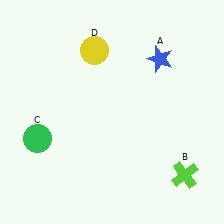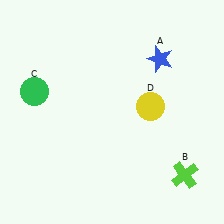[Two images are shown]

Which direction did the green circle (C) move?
The green circle (C) moved up.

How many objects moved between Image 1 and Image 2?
2 objects moved between the two images.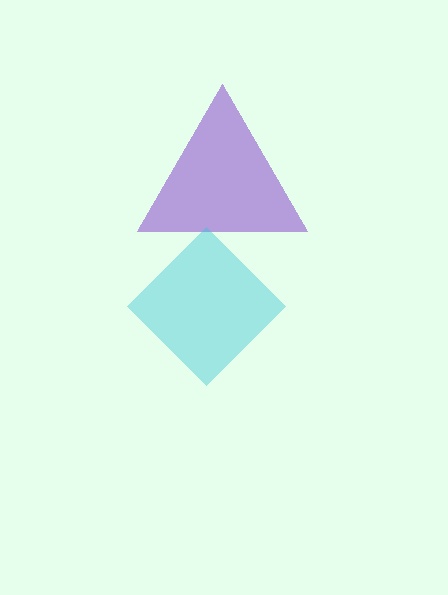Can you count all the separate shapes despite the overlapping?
Yes, there are 2 separate shapes.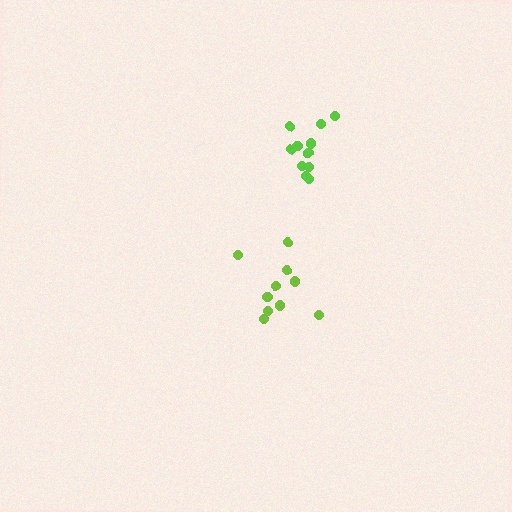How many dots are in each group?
Group 1: 10 dots, Group 2: 11 dots (21 total).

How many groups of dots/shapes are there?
There are 2 groups.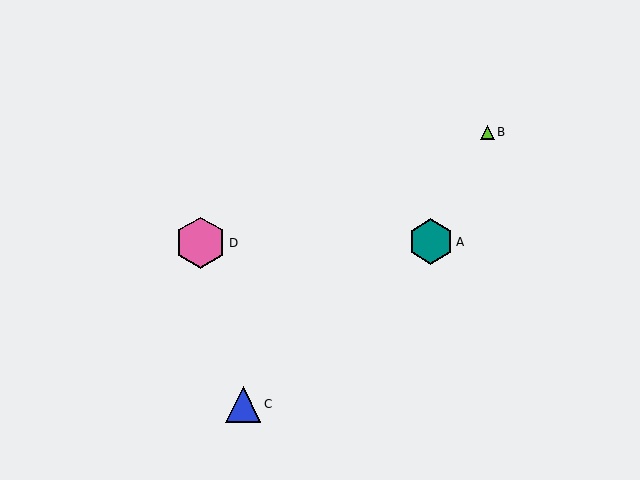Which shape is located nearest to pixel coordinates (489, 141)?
The lime triangle (labeled B) at (487, 132) is nearest to that location.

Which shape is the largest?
The pink hexagon (labeled D) is the largest.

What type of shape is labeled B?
Shape B is a lime triangle.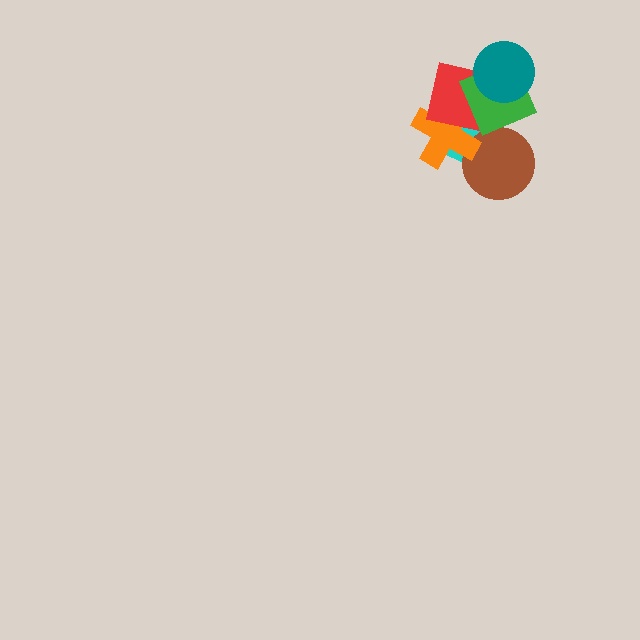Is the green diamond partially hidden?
Yes, it is partially covered by another shape.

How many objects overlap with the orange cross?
4 objects overlap with the orange cross.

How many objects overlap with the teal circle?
2 objects overlap with the teal circle.